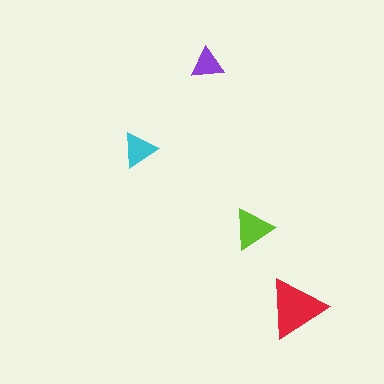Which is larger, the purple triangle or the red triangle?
The red one.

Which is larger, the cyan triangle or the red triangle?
The red one.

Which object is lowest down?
The red triangle is bottommost.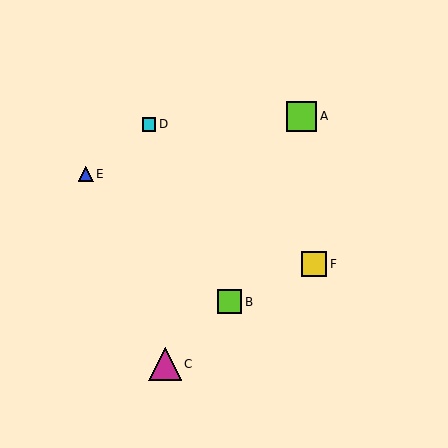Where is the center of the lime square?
The center of the lime square is at (301, 116).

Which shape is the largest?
The magenta triangle (labeled C) is the largest.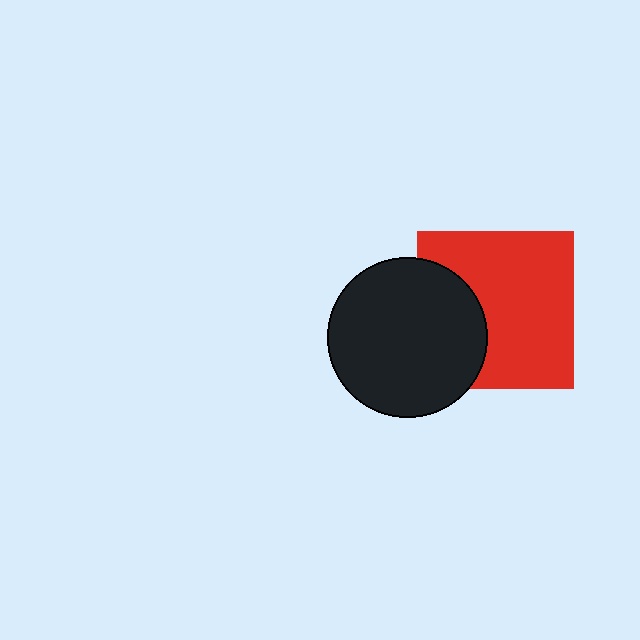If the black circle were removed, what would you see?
You would see the complete red square.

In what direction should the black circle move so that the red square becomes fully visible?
The black circle should move left. That is the shortest direction to clear the overlap and leave the red square fully visible.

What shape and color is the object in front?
The object in front is a black circle.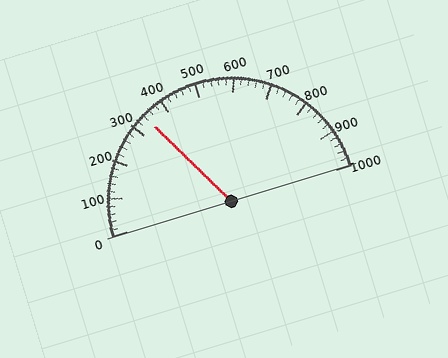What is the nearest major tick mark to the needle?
The nearest major tick mark is 300.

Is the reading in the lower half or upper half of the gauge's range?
The reading is in the lower half of the range (0 to 1000).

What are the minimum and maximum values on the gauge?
The gauge ranges from 0 to 1000.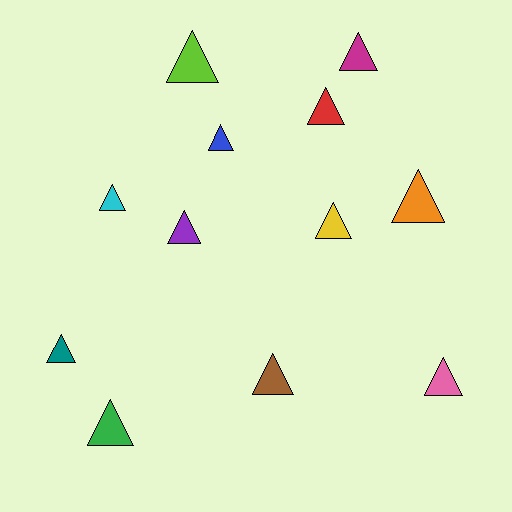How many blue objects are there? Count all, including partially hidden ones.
There is 1 blue object.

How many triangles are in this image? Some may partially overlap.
There are 12 triangles.